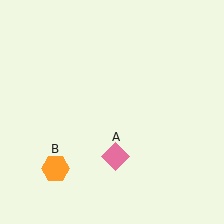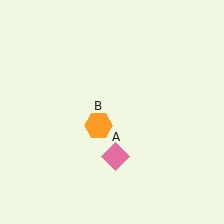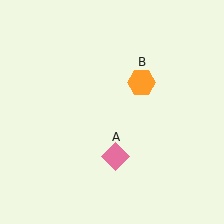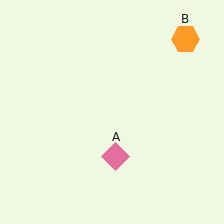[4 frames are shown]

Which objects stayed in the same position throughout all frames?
Pink diamond (object A) remained stationary.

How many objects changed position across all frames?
1 object changed position: orange hexagon (object B).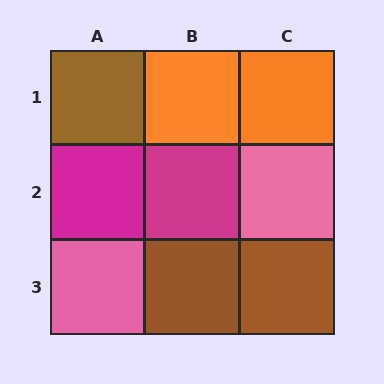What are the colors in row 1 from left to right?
Brown, orange, orange.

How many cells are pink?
2 cells are pink.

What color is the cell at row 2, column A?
Magenta.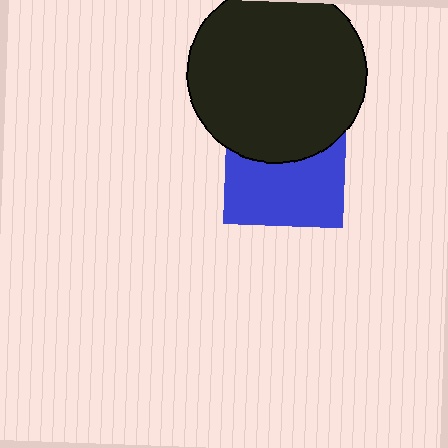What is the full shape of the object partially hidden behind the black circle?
The partially hidden object is a blue square.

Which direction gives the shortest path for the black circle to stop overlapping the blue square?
Moving up gives the shortest separation.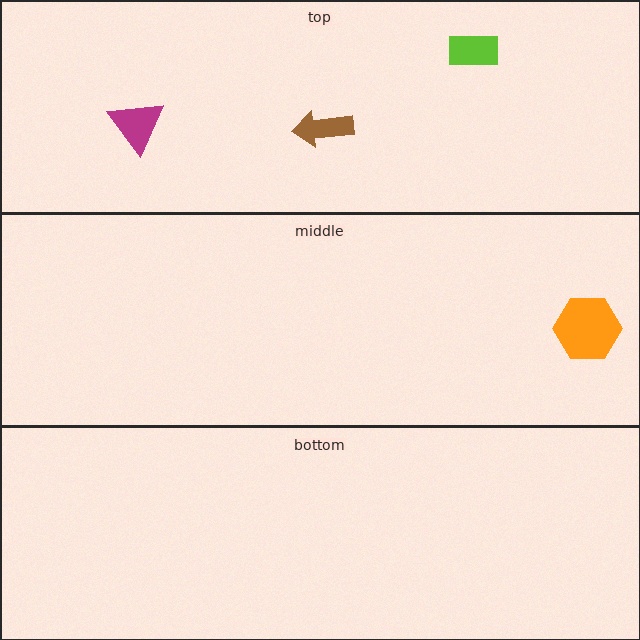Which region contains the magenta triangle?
The top region.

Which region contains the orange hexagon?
The middle region.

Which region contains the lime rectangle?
The top region.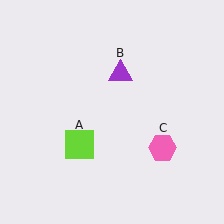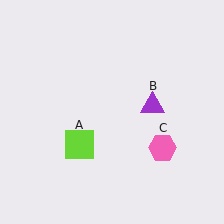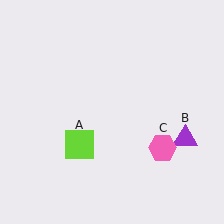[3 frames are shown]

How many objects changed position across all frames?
1 object changed position: purple triangle (object B).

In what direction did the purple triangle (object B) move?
The purple triangle (object B) moved down and to the right.